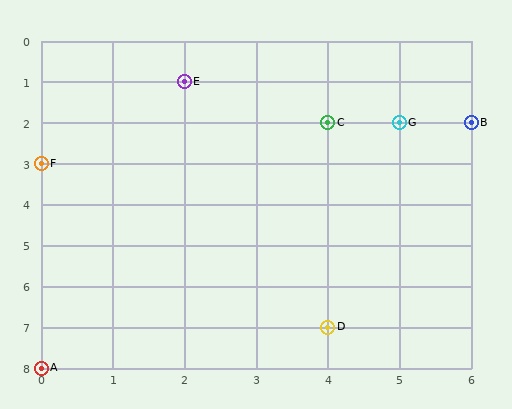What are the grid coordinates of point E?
Point E is at grid coordinates (2, 1).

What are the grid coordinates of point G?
Point G is at grid coordinates (5, 2).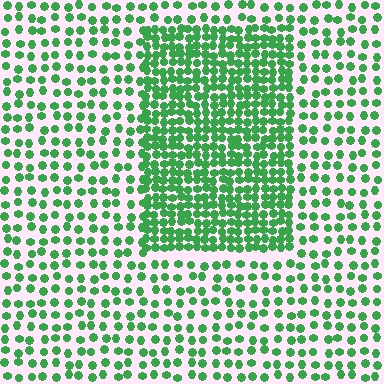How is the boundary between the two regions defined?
The boundary is defined by a change in element density (approximately 2.2x ratio). All elements are the same color, size, and shape.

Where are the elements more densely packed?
The elements are more densely packed inside the rectangle boundary.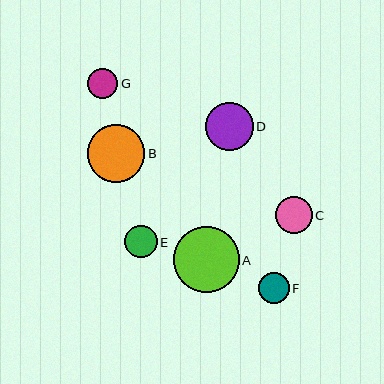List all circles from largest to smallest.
From largest to smallest: A, B, D, C, E, F, G.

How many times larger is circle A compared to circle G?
Circle A is approximately 2.2 times the size of circle G.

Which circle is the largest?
Circle A is the largest with a size of approximately 66 pixels.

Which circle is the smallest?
Circle G is the smallest with a size of approximately 30 pixels.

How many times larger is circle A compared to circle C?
Circle A is approximately 1.8 times the size of circle C.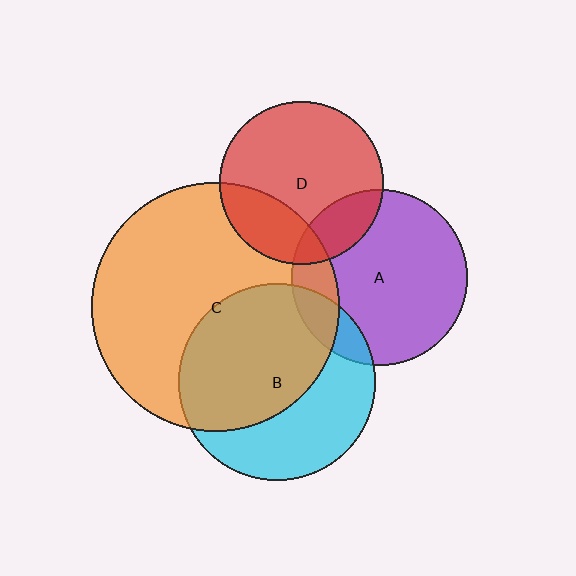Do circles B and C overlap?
Yes.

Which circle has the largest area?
Circle C (orange).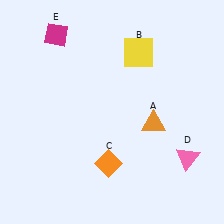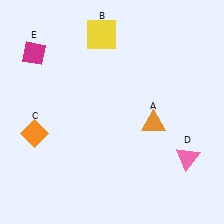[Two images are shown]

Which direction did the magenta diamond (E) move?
The magenta diamond (E) moved left.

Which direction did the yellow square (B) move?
The yellow square (B) moved left.